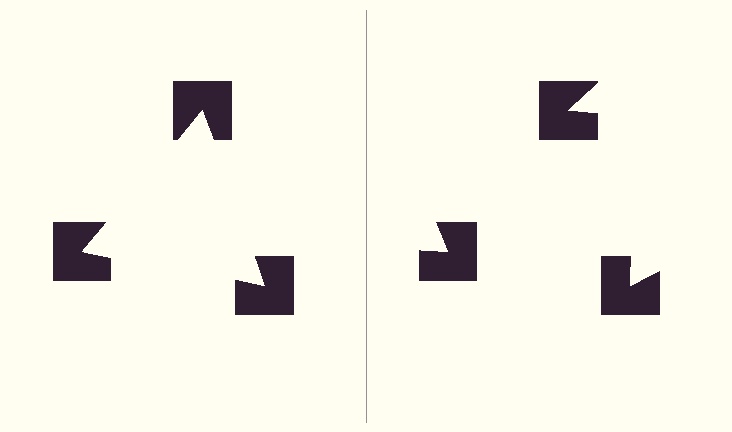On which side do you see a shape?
An illusory triangle appears on the left side. On the right side the wedge cuts are rotated, so no coherent shape forms.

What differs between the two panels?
The notched squares are positioned identically on both sides; only the wedge orientations differ. On the left they align to a triangle; on the right they are misaligned.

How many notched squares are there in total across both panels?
6 — 3 on each side.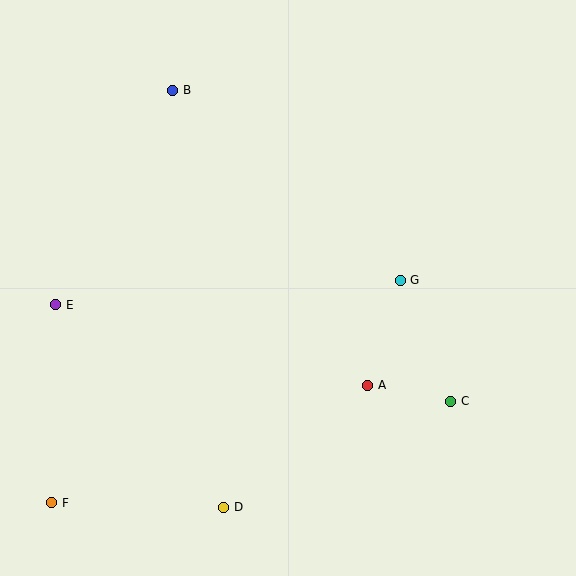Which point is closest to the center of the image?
Point G at (400, 280) is closest to the center.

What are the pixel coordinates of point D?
Point D is at (224, 507).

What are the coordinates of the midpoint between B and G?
The midpoint between B and G is at (287, 185).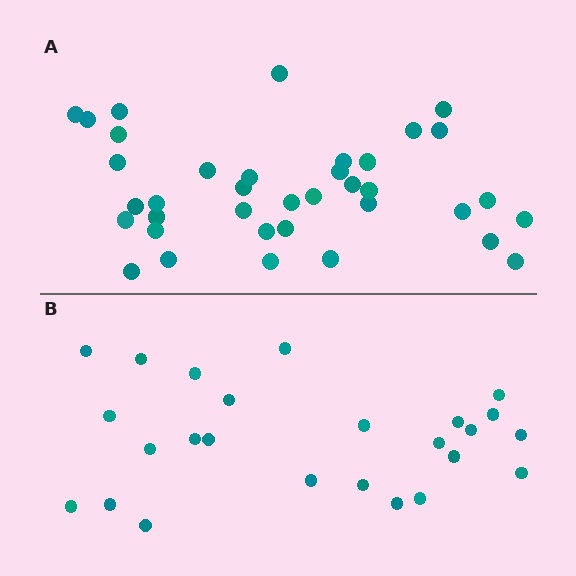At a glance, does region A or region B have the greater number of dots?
Region A (the top region) has more dots.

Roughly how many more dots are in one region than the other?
Region A has roughly 12 or so more dots than region B.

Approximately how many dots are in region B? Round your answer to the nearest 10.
About 20 dots. (The exact count is 25, which rounds to 20.)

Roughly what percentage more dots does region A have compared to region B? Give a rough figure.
About 50% more.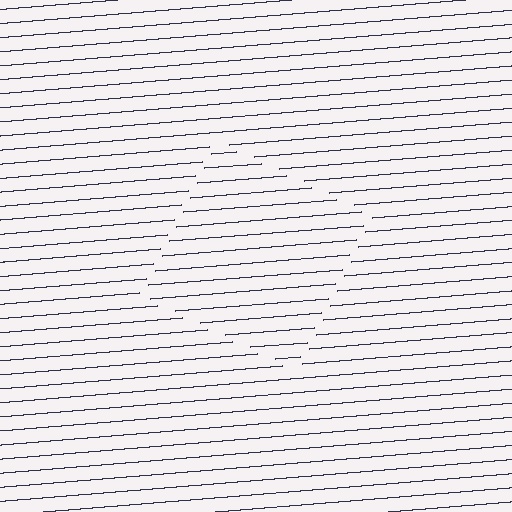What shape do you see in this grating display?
An illusory square. The interior of the shape contains the same grating, shifted by half a period — the contour is defined by the phase discontinuity where line-ends from the inner and outer gratings abut.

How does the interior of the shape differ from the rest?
The interior of the shape contains the same grating, shifted by half a period — the contour is defined by the phase discontinuity where line-ends from the inner and outer gratings abut.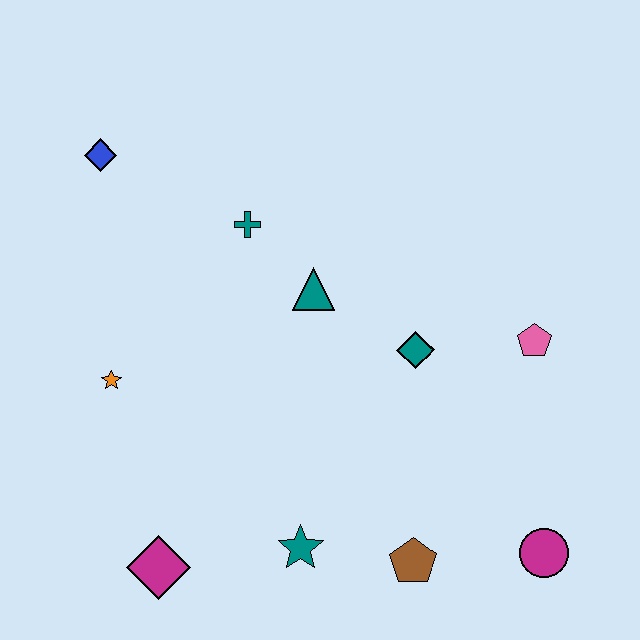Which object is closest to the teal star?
The brown pentagon is closest to the teal star.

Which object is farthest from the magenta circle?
The blue diamond is farthest from the magenta circle.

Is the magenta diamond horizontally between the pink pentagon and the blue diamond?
Yes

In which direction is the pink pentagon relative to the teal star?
The pink pentagon is to the right of the teal star.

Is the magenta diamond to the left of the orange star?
No